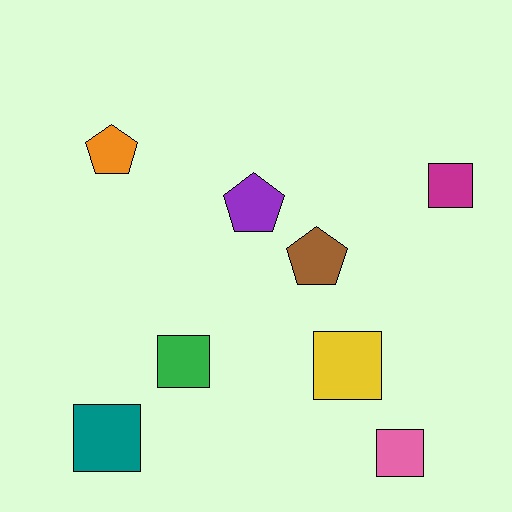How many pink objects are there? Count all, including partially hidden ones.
There is 1 pink object.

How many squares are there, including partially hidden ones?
There are 5 squares.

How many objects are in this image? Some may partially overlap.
There are 8 objects.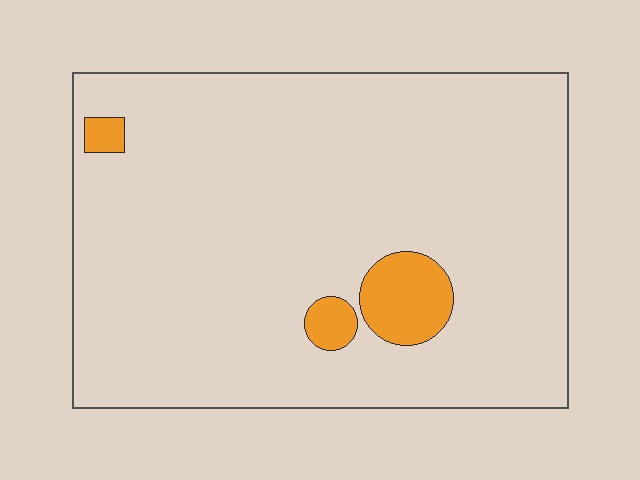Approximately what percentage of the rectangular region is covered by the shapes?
Approximately 5%.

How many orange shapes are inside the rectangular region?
3.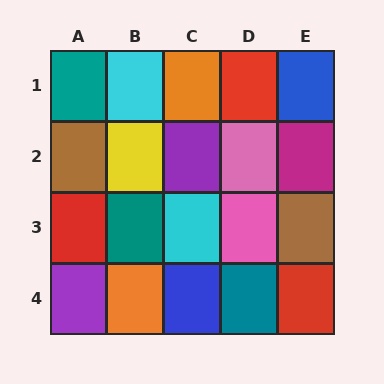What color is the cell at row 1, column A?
Teal.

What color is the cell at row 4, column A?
Purple.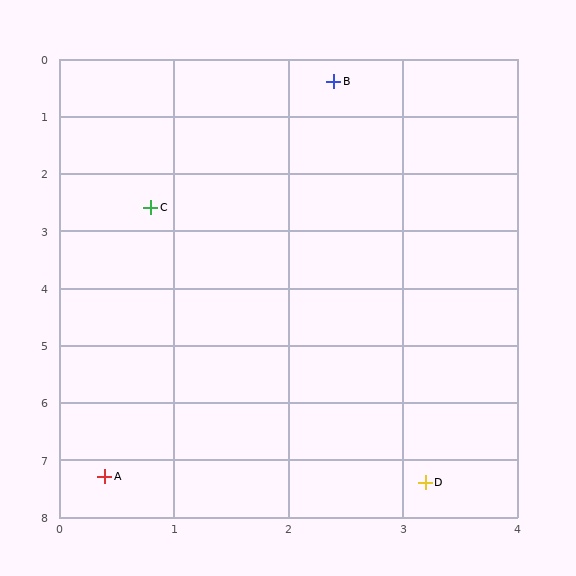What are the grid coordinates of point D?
Point D is at approximately (3.2, 7.4).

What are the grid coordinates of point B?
Point B is at approximately (2.4, 0.4).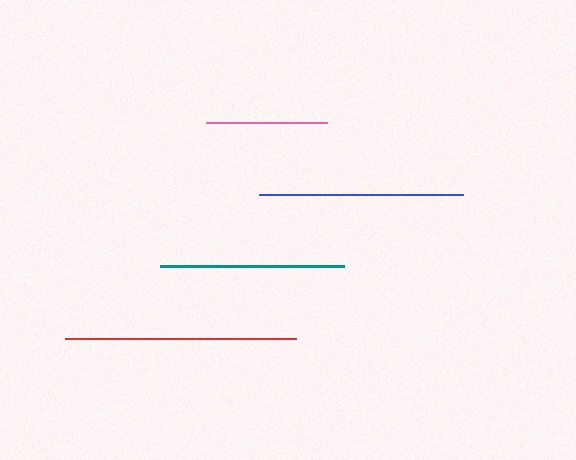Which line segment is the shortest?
The pink line is the shortest at approximately 121 pixels.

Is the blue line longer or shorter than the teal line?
The blue line is longer than the teal line.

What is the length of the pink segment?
The pink segment is approximately 121 pixels long.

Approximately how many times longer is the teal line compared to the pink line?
The teal line is approximately 1.5 times the length of the pink line.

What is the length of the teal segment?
The teal segment is approximately 184 pixels long.